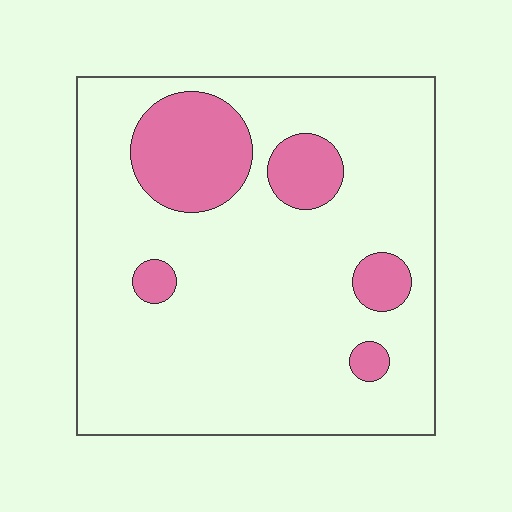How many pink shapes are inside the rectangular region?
5.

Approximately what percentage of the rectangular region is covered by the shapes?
Approximately 15%.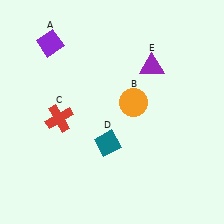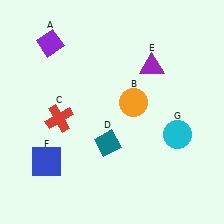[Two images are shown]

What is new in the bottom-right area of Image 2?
A cyan circle (G) was added in the bottom-right area of Image 2.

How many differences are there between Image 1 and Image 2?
There are 2 differences between the two images.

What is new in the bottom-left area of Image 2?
A blue square (F) was added in the bottom-left area of Image 2.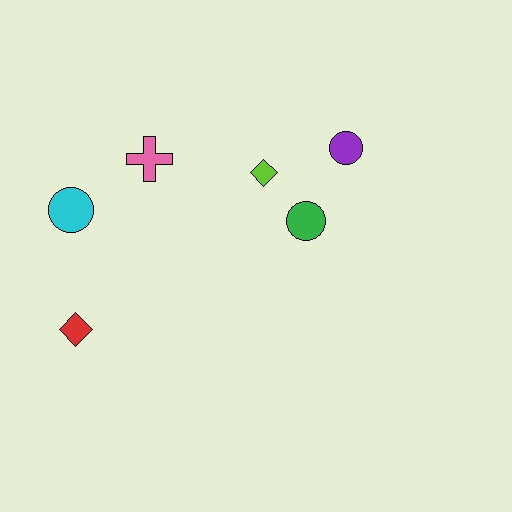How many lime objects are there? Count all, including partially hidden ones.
There is 1 lime object.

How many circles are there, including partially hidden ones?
There are 3 circles.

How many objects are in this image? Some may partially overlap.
There are 6 objects.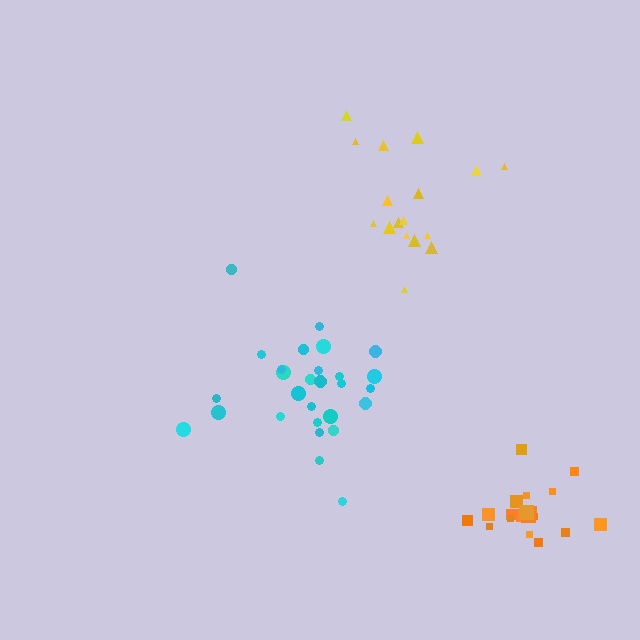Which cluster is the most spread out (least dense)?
Yellow.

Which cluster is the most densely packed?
Orange.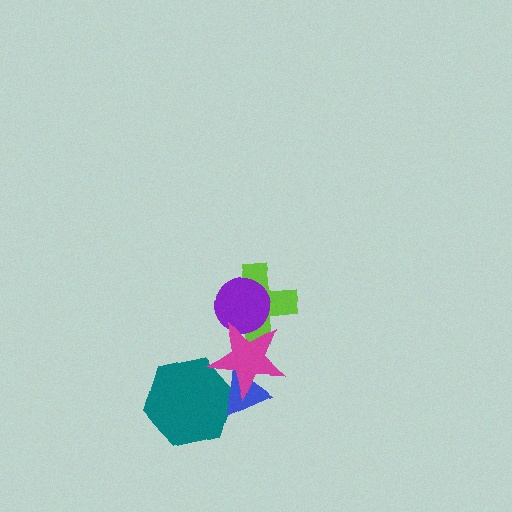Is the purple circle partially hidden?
Yes, it is partially covered by another shape.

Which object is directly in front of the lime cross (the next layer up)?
The purple circle is directly in front of the lime cross.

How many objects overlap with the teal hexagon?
2 objects overlap with the teal hexagon.